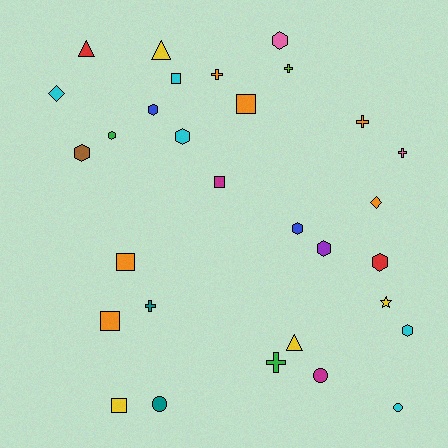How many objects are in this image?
There are 30 objects.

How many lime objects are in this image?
There is 1 lime object.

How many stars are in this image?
There is 1 star.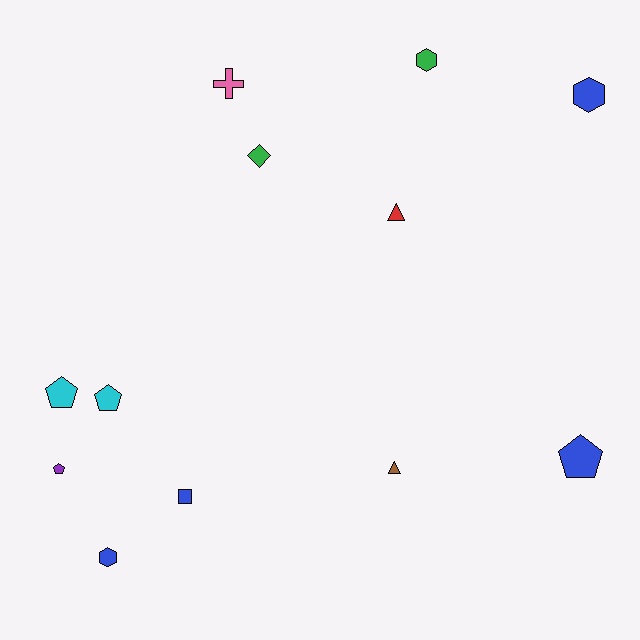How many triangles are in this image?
There are 2 triangles.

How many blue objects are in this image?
There are 4 blue objects.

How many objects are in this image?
There are 12 objects.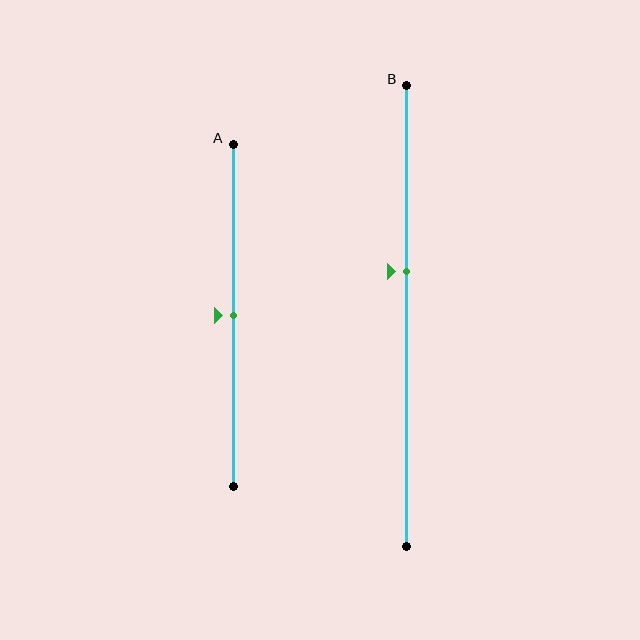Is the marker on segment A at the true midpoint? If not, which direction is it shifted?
Yes, the marker on segment A is at the true midpoint.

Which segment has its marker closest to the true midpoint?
Segment A has its marker closest to the true midpoint.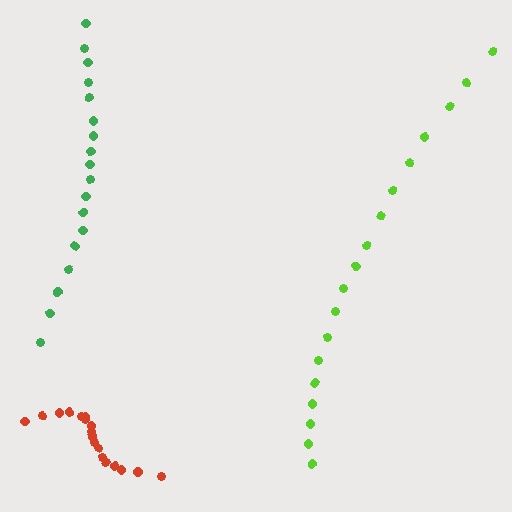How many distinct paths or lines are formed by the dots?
There are 3 distinct paths.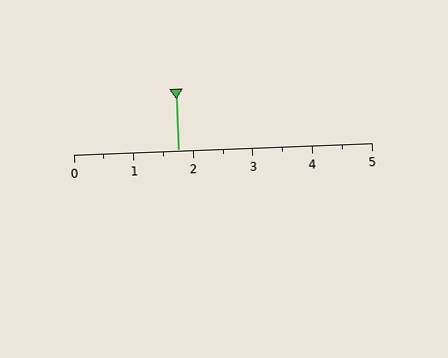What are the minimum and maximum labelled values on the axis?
The axis runs from 0 to 5.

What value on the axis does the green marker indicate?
The marker indicates approximately 1.8.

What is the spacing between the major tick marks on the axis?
The major ticks are spaced 1 apart.